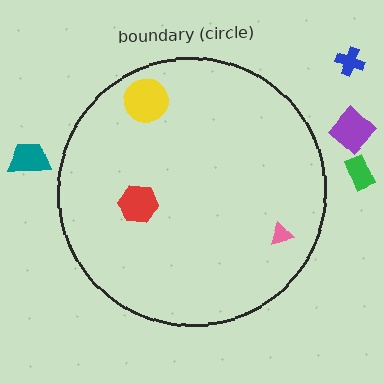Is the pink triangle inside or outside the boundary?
Inside.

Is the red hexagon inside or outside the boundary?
Inside.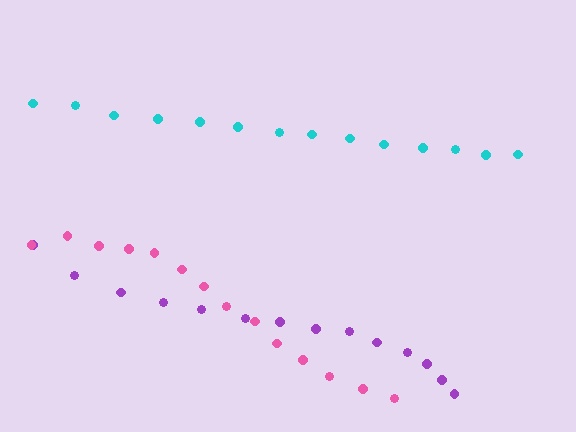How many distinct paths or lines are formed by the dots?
There are 3 distinct paths.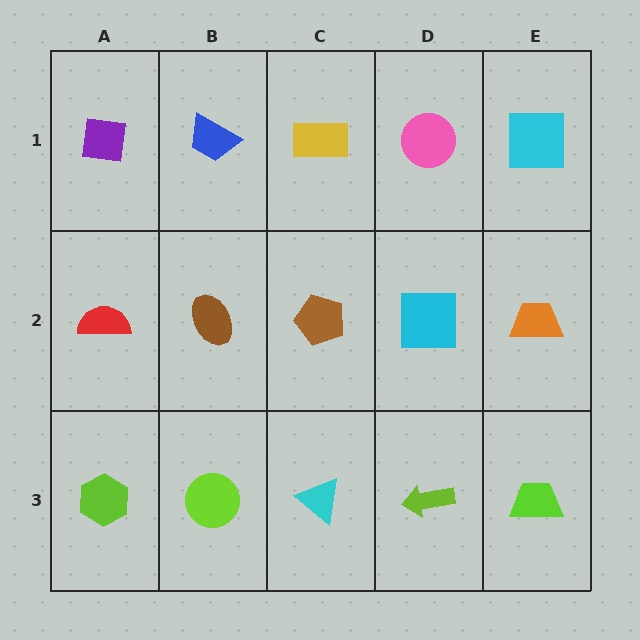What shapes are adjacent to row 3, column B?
A brown ellipse (row 2, column B), a lime hexagon (row 3, column A), a cyan triangle (row 3, column C).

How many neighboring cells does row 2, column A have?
3.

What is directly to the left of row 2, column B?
A red semicircle.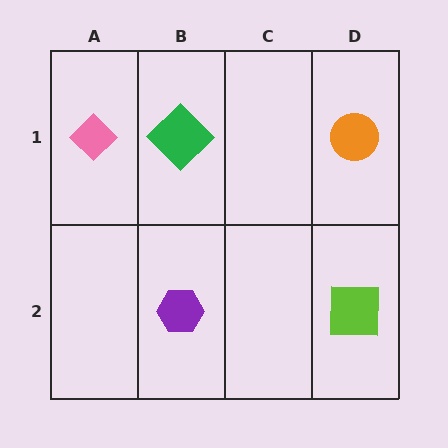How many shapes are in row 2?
2 shapes.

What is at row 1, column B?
A green diamond.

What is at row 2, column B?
A purple hexagon.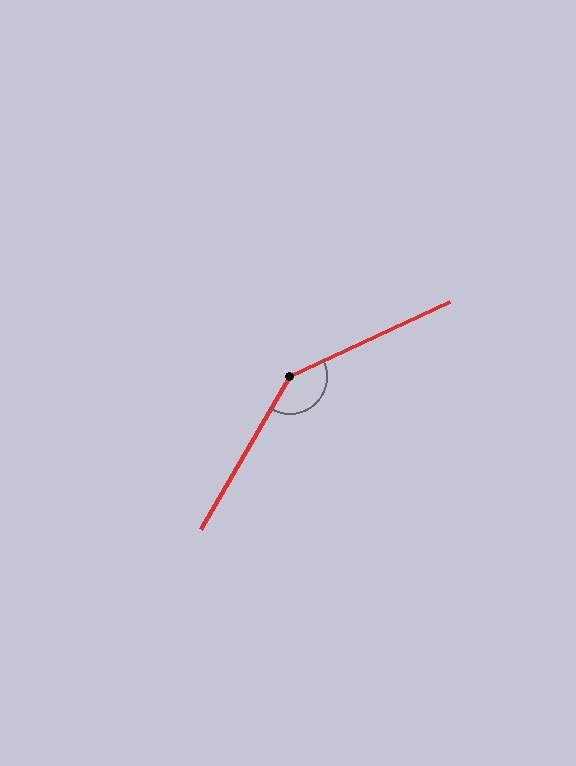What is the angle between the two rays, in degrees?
Approximately 145 degrees.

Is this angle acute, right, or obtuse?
It is obtuse.